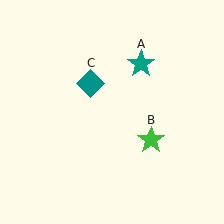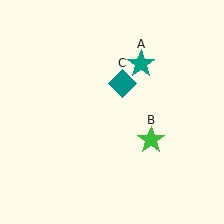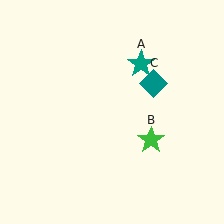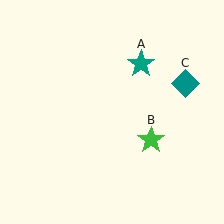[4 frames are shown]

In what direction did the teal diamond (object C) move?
The teal diamond (object C) moved right.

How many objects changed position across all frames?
1 object changed position: teal diamond (object C).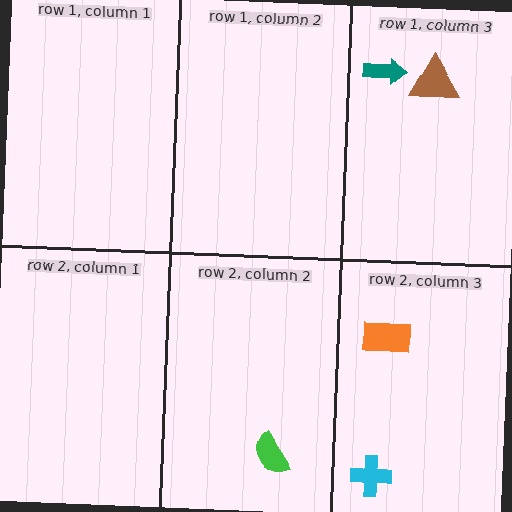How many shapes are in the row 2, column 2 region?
1.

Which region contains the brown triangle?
The row 1, column 3 region.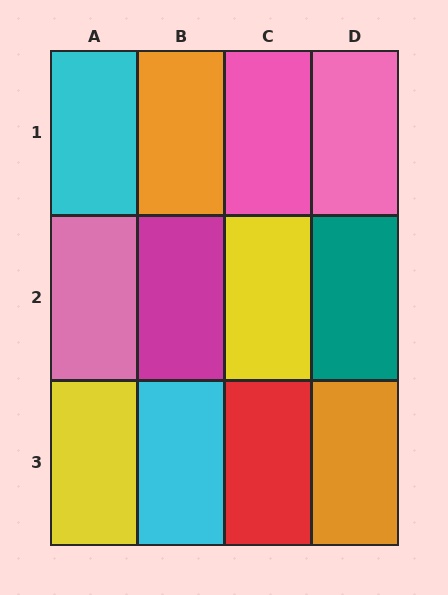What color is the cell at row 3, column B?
Cyan.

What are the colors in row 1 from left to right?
Cyan, orange, pink, pink.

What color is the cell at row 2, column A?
Pink.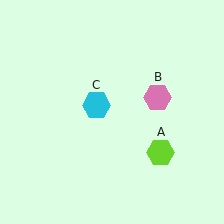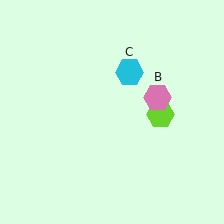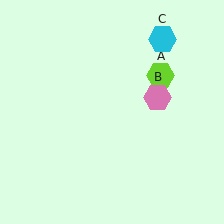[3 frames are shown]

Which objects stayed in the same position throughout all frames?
Pink hexagon (object B) remained stationary.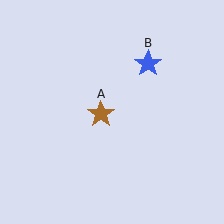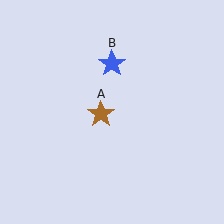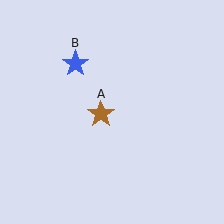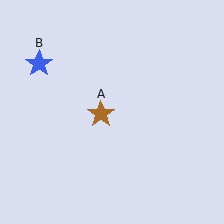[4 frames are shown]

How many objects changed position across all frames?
1 object changed position: blue star (object B).